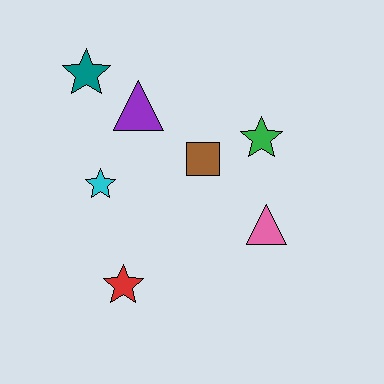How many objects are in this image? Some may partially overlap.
There are 7 objects.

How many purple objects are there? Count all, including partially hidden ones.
There is 1 purple object.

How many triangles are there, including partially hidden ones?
There are 2 triangles.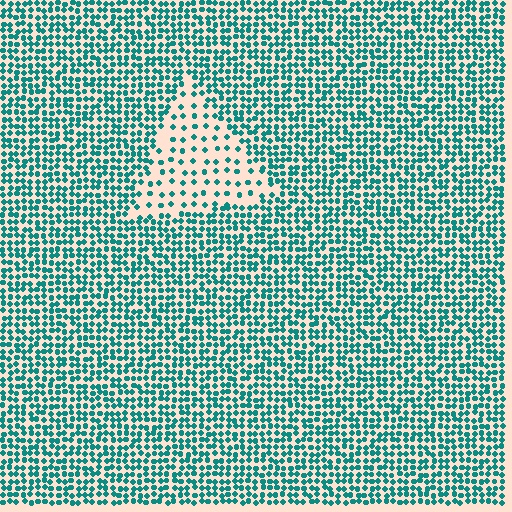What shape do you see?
I see a triangle.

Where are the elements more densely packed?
The elements are more densely packed outside the triangle boundary.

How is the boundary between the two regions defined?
The boundary is defined by a change in element density (approximately 2.6x ratio). All elements are the same color, size, and shape.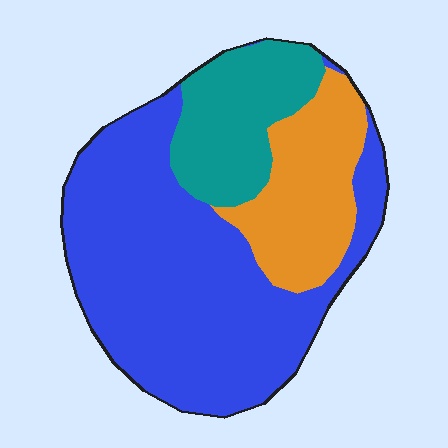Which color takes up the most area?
Blue, at roughly 60%.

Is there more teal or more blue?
Blue.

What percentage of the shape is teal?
Teal takes up less than a quarter of the shape.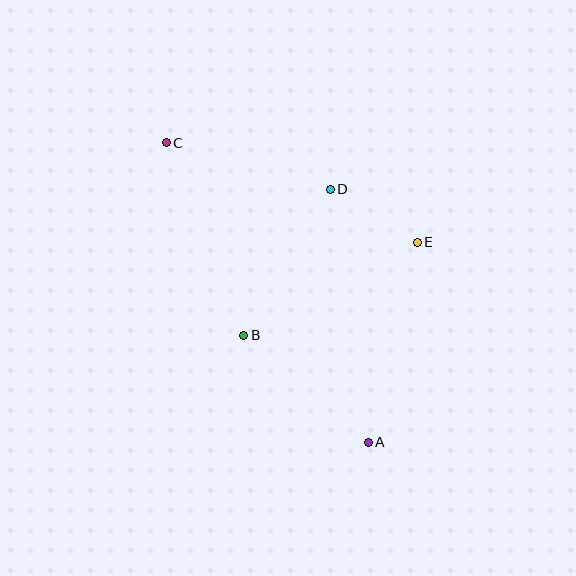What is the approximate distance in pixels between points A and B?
The distance between A and B is approximately 164 pixels.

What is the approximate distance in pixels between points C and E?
The distance between C and E is approximately 270 pixels.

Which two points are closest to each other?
Points D and E are closest to each other.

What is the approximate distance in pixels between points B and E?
The distance between B and E is approximately 197 pixels.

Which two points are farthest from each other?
Points A and C are farthest from each other.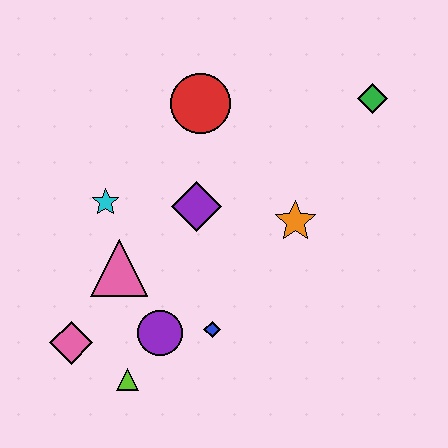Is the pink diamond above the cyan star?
No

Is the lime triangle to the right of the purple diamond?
No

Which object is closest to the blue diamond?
The purple circle is closest to the blue diamond.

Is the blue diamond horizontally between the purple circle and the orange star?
Yes